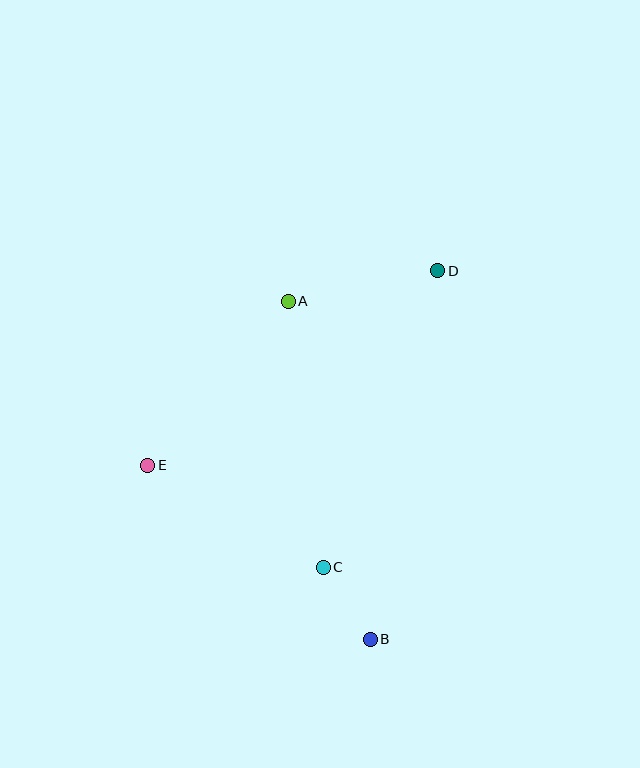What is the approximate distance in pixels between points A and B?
The distance between A and B is approximately 347 pixels.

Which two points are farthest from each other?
Points B and D are farthest from each other.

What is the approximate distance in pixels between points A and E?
The distance between A and E is approximately 216 pixels.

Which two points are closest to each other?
Points B and C are closest to each other.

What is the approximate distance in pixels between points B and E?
The distance between B and E is approximately 283 pixels.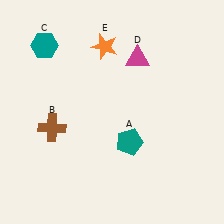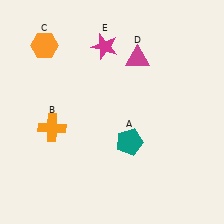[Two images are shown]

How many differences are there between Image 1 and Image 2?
There are 3 differences between the two images.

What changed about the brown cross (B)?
In Image 1, B is brown. In Image 2, it changed to orange.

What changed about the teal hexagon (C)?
In Image 1, C is teal. In Image 2, it changed to orange.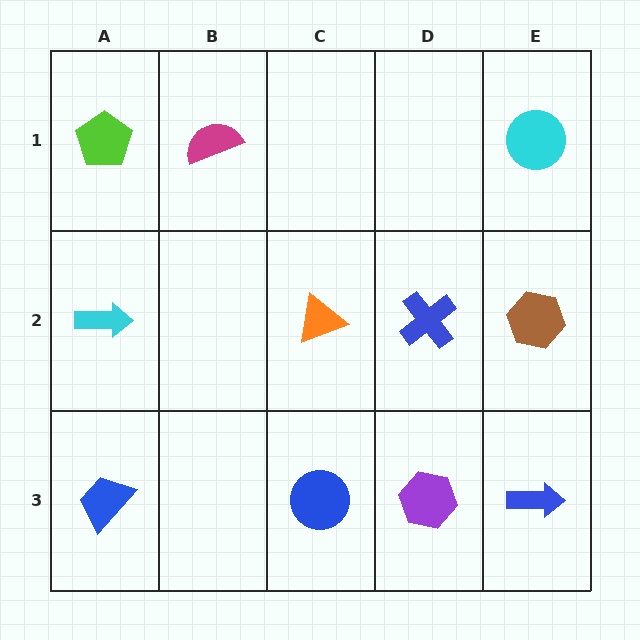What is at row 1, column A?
A lime pentagon.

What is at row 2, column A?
A cyan arrow.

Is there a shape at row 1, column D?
No, that cell is empty.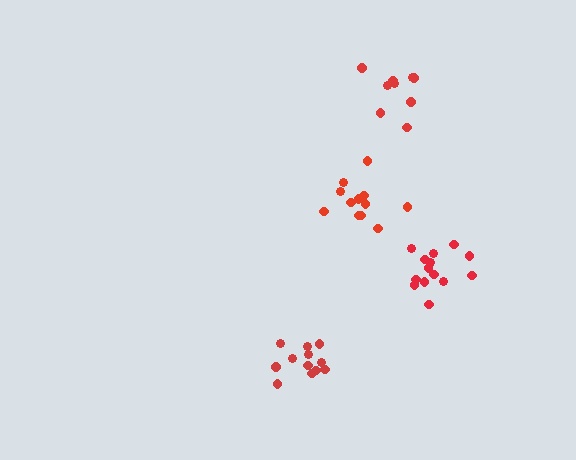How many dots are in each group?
Group 1: 12 dots, Group 2: 14 dots, Group 3: 9 dots, Group 4: 12 dots (47 total).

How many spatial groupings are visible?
There are 4 spatial groupings.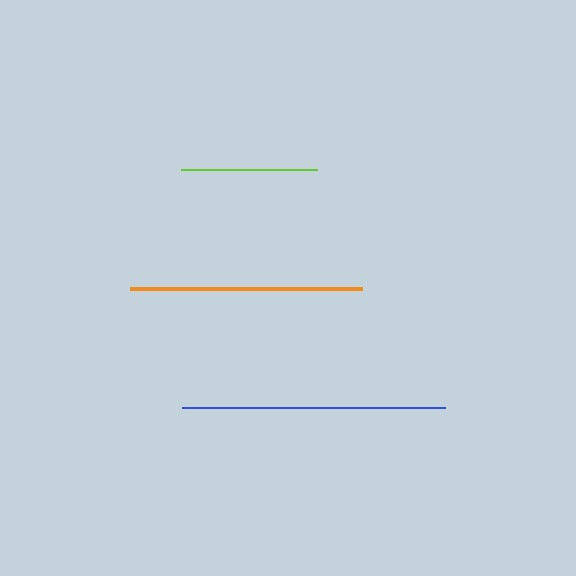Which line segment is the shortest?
The lime line is the shortest at approximately 136 pixels.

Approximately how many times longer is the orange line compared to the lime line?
The orange line is approximately 1.7 times the length of the lime line.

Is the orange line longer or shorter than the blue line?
The blue line is longer than the orange line.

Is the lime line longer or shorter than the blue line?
The blue line is longer than the lime line.